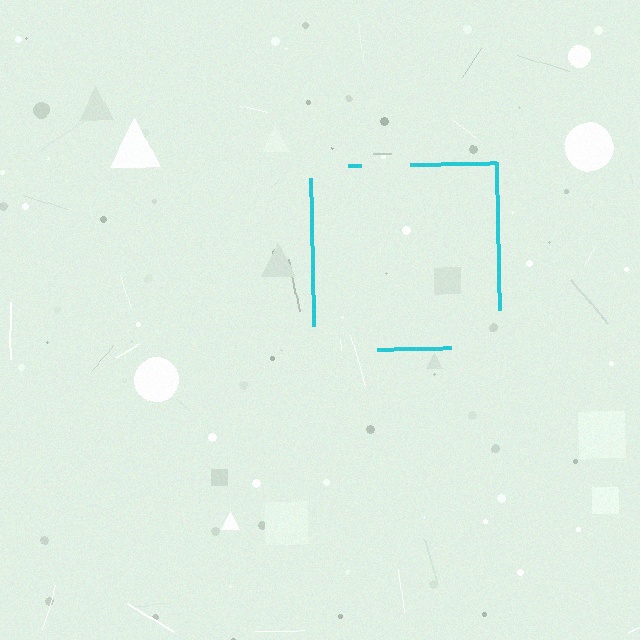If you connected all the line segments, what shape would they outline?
They would outline a square.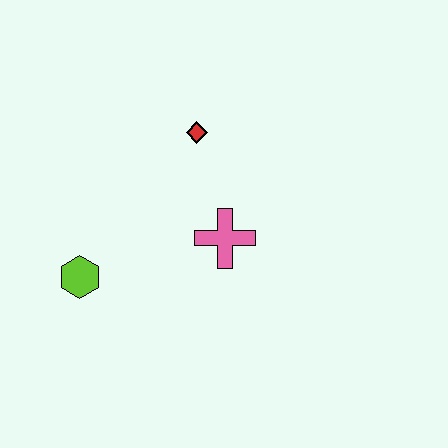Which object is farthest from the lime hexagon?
The red diamond is farthest from the lime hexagon.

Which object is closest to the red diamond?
The pink cross is closest to the red diamond.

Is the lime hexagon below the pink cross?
Yes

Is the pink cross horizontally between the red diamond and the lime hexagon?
No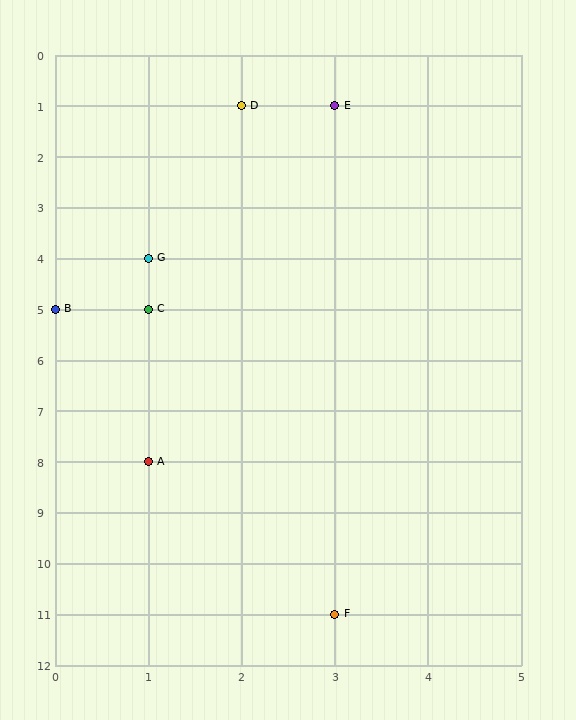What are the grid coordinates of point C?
Point C is at grid coordinates (1, 5).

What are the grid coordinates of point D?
Point D is at grid coordinates (2, 1).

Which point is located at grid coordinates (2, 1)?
Point D is at (2, 1).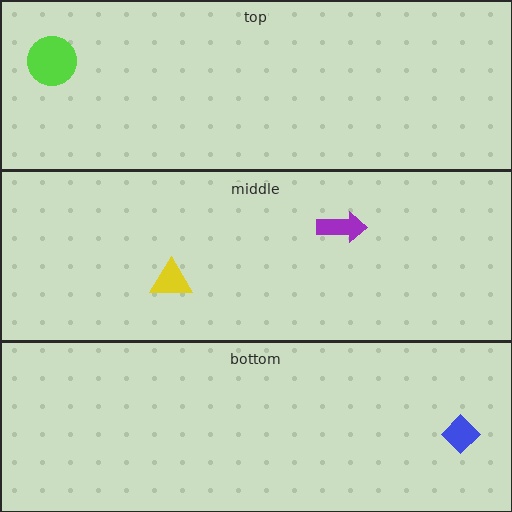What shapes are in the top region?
The lime circle.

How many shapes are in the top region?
1.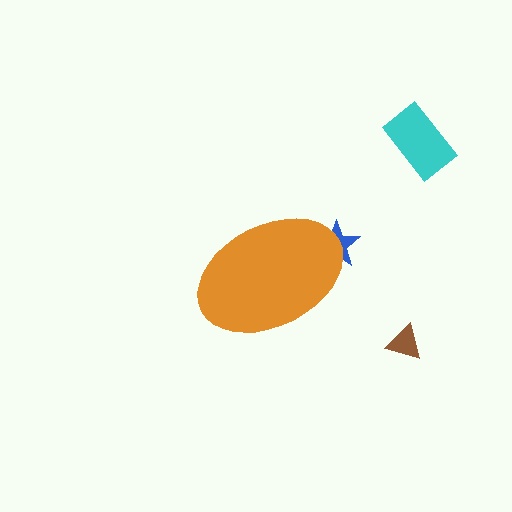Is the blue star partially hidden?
Yes, the blue star is partially hidden behind the orange ellipse.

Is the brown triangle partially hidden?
No, the brown triangle is fully visible.